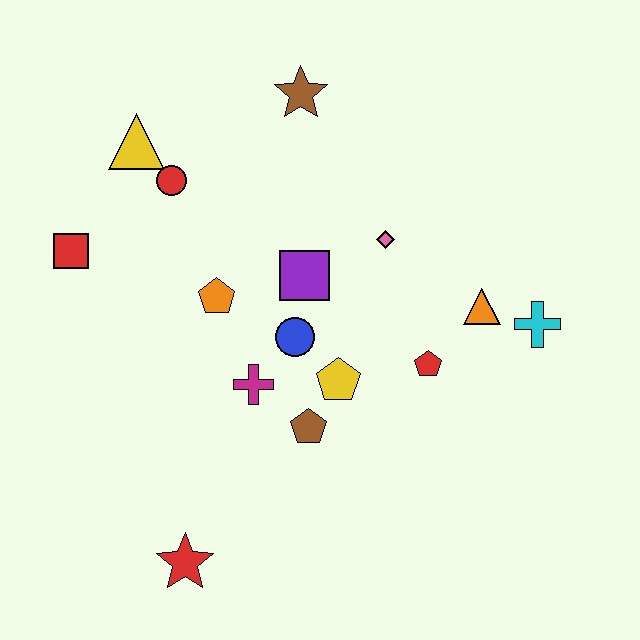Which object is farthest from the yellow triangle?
The cyan cross is farthest from the yellow triangle.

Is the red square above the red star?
Yes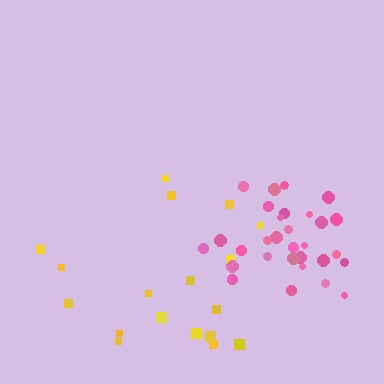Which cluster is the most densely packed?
Pink.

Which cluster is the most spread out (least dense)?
Yellow.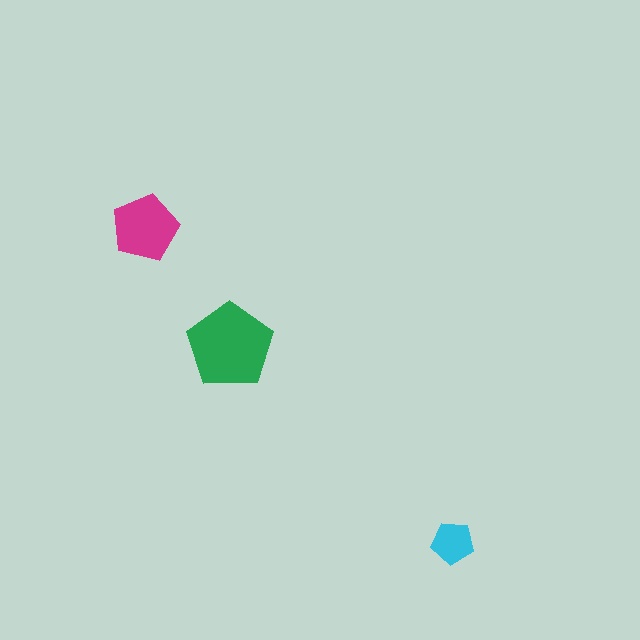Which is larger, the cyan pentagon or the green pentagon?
The green one.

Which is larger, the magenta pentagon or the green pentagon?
The green one.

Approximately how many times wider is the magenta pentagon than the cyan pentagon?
About 1.5 times wider.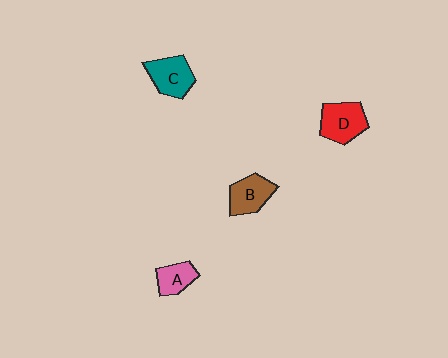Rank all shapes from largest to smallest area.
From largest to smallest: D (red), C (teal), B (brown), A (pink).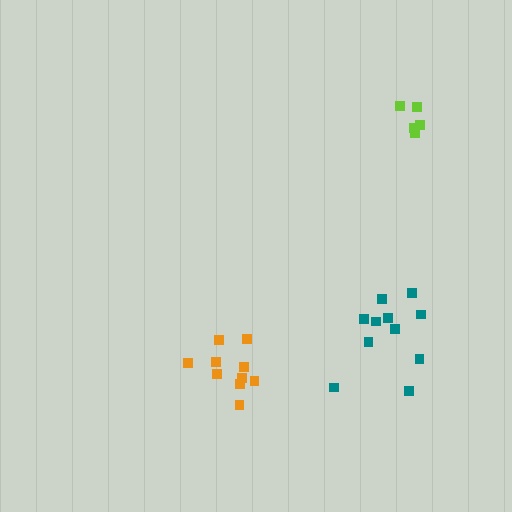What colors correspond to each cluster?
The clusters are colored: teal, lime, orange.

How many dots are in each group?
Group 1: 11 dots, Group 2: 5 dots, Group 3: 10 dots (26 total).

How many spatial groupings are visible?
There are 3 spatial groupings.